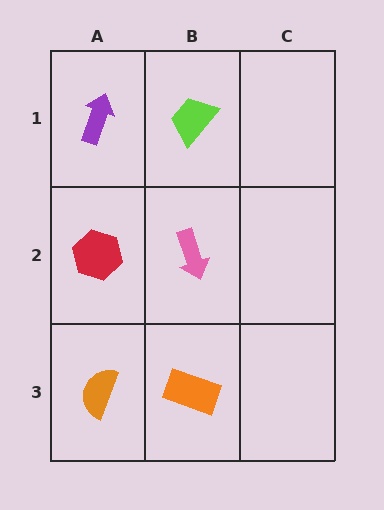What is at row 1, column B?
A lime trapezoid.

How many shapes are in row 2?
2 shapes.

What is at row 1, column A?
A purple arrow.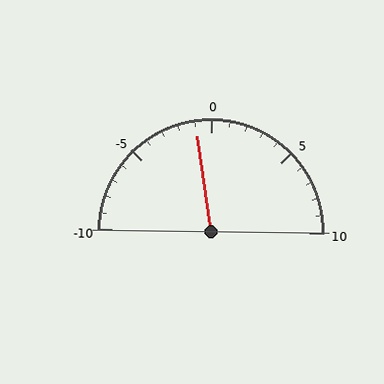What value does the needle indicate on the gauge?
The needle indicates approximately -1.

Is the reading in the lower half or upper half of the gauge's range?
The reading is in the lower half of the range (-10 to 10).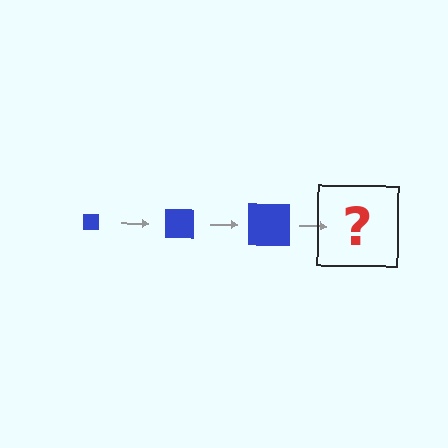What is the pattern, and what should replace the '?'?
The pattern is that the square gets progressively larger each step. The '?' should be a blue square, larger than the previous one.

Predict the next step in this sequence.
The next step is a blue square, larger than the previous one.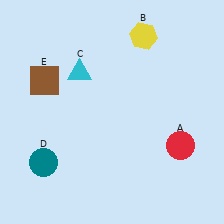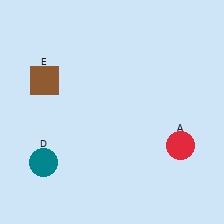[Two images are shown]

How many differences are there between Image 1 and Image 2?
There are 2 differences between the two images.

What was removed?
The cyan triangle (C), the yellow hexagon (B) were removed in Image 2.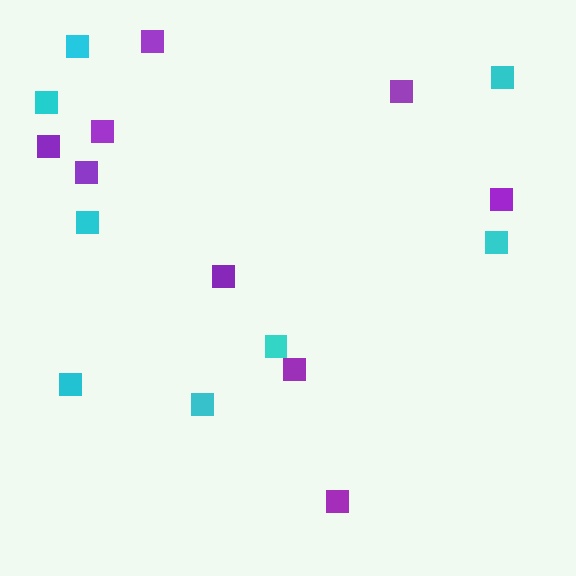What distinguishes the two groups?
There are 2 groups: one group of purple squares (9) and one group of cyan squares (8).